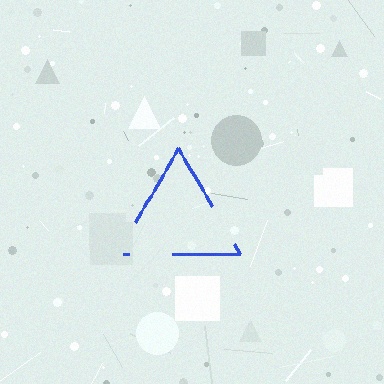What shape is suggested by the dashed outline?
The dashed outline suggests a triangle.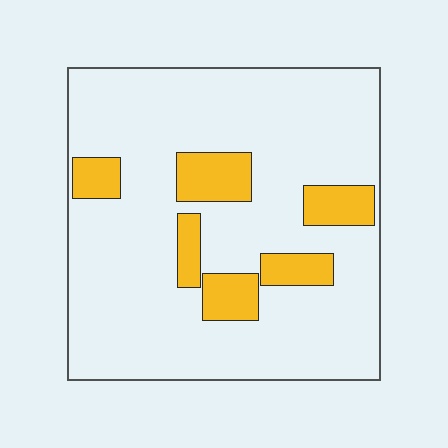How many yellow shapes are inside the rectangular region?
6.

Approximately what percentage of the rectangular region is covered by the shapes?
Approximately 15%.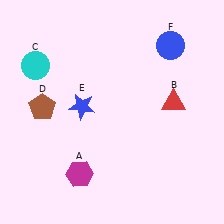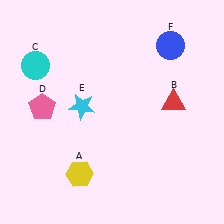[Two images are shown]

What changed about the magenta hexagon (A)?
In Image 1, A is magenta. In Image 2, it changed to yellow.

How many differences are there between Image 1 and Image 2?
There are 3 differences between the two images.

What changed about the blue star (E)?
In Image 1, E is blue. In Image 2, it changed to cyan.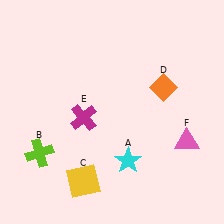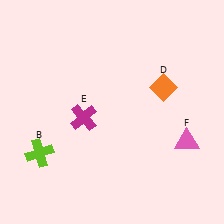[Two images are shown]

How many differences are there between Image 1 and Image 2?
There are 2 differences between the two images.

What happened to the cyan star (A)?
The cyan star (A) was removed in Image 2. It was in the bottom-right area of Image 1.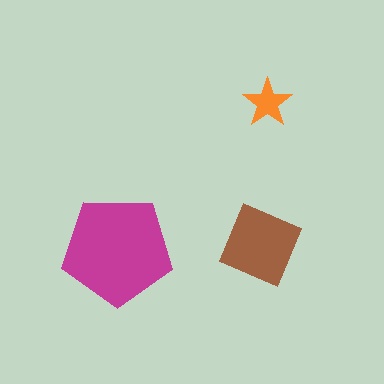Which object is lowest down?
The magenta pentagon is bottommost.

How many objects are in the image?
There are 3 objects in the image.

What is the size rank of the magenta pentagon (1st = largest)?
1st.